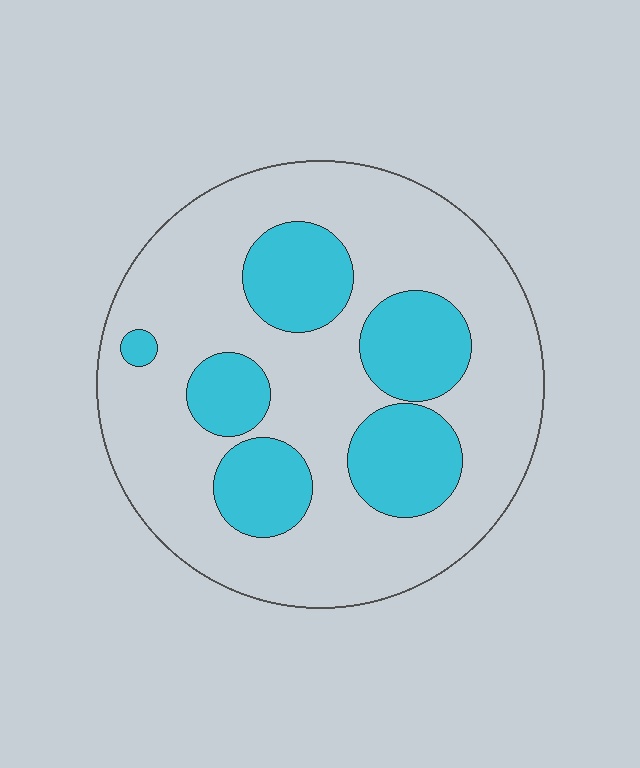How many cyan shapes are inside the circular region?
6.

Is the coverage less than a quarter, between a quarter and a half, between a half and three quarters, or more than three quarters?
Between a quarter and a half.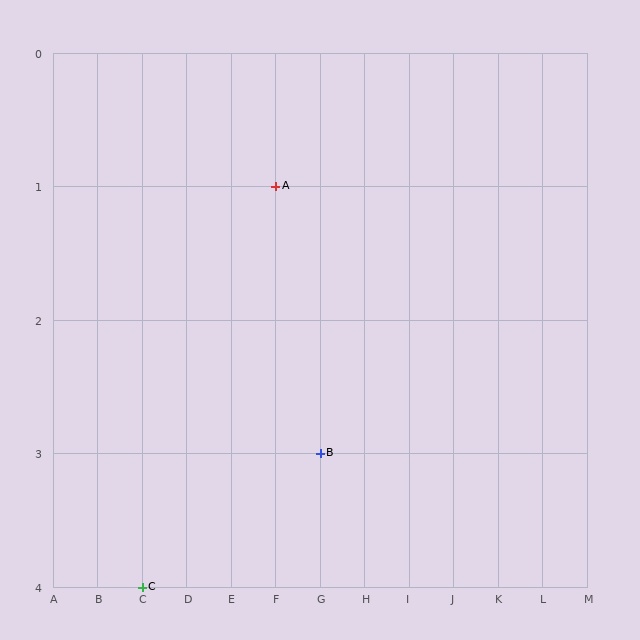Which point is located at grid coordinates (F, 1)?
Point A is at (F, 1).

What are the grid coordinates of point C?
Point C is at grid coordinates (C, 4).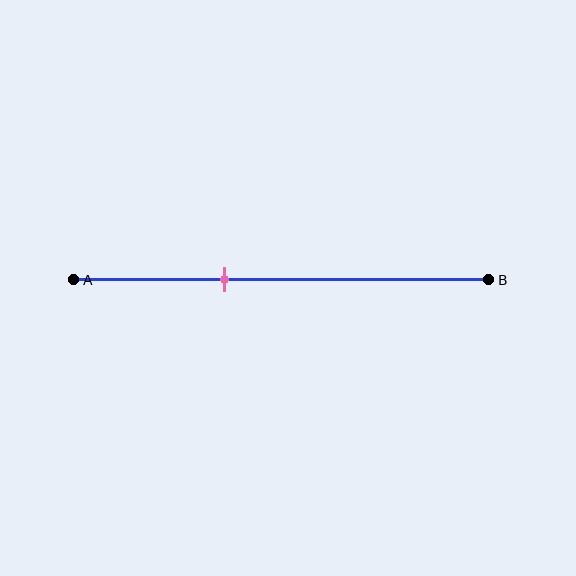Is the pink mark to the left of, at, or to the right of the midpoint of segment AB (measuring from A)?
The pink mark is to the left of the midpoint of segment AB.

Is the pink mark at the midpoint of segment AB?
No, the mark is at about 35% from A, not at the 50% midpoint.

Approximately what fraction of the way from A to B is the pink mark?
The pink mark is approximately 35% of the way from A to B.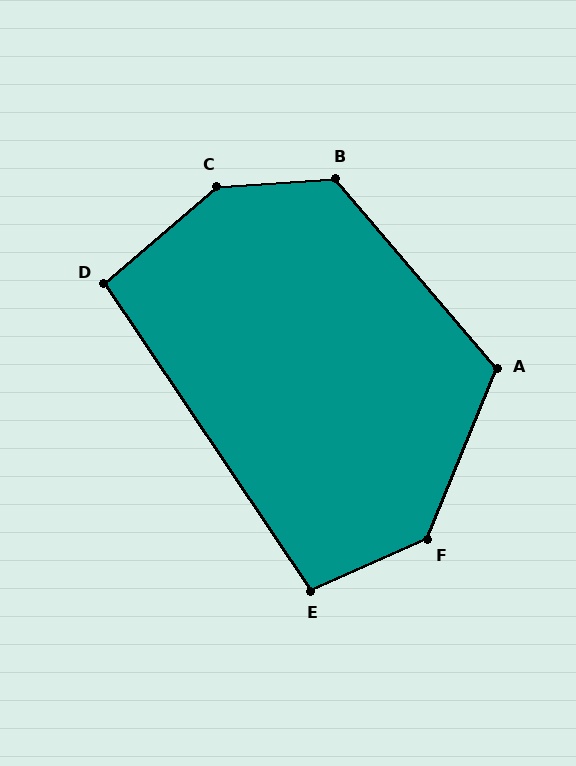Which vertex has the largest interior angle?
C, at approximately 143 degrees.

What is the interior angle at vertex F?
Approximately 136 degrees (obtuse).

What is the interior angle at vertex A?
Approximately 117 degrees (obtuse).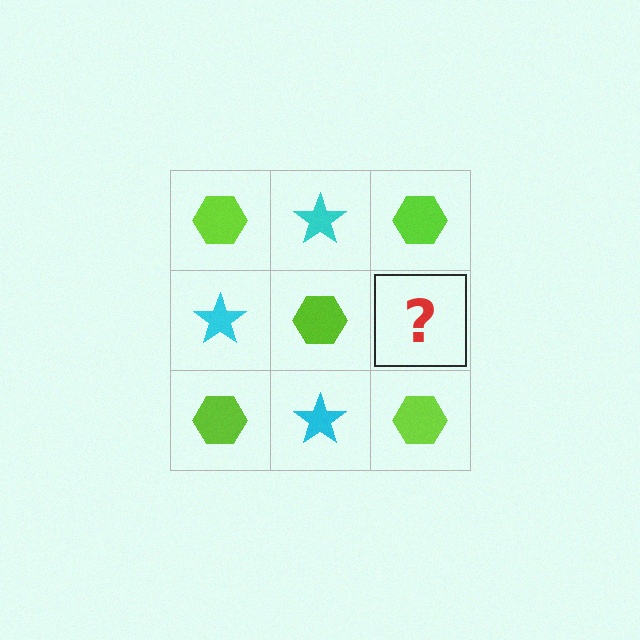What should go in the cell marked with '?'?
The missing cell should contain a cyan star.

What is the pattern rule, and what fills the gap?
The rule is that it alternates lime hexagon and cyan star in a checkerboard pattern. The gap should be filled with a cyan star.